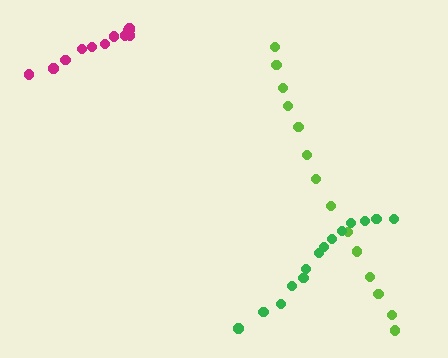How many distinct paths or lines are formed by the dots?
There are 3 distinct paths.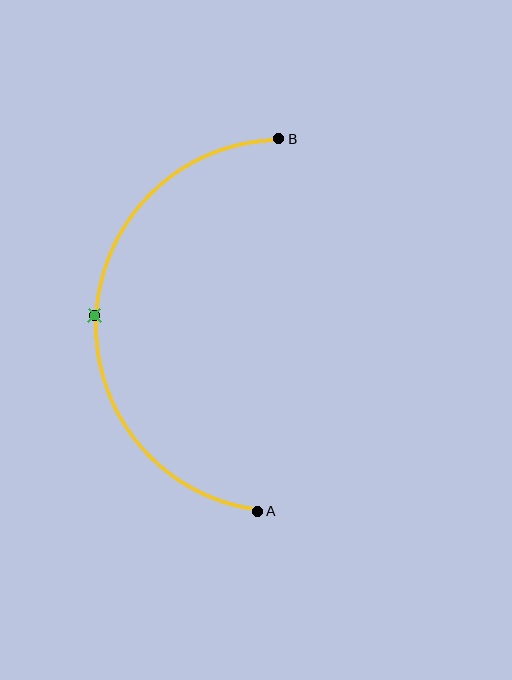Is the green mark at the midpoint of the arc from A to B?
Yes. The green mark lies on the arc at equal arc-length from both A and B — it is the arc midpoint.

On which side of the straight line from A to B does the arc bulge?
The arc bulges to the left of the straight line connecting A and B.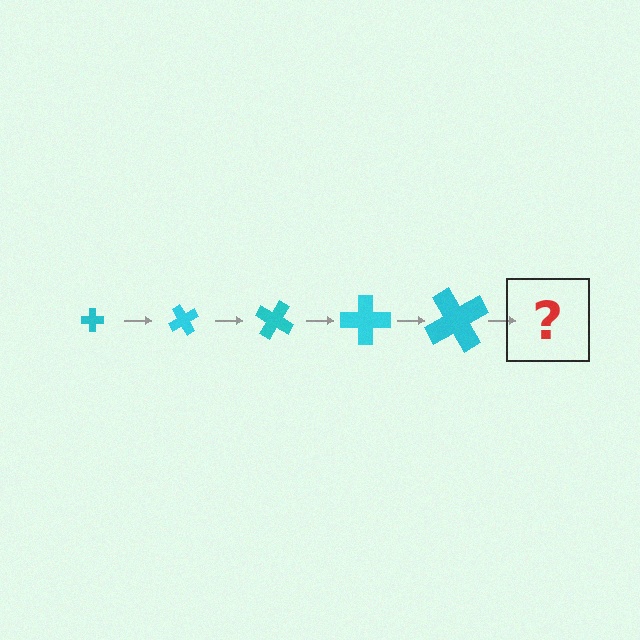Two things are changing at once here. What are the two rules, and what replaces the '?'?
The two rules are that the cross grows larger each step and it rotates 60 degrees each step. The '?' should be a cross, larger than the previous one and rotated 300 degrees from the start.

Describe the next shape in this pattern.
It should be a cross, larger than the previous one and rotated 300 degrees from the start.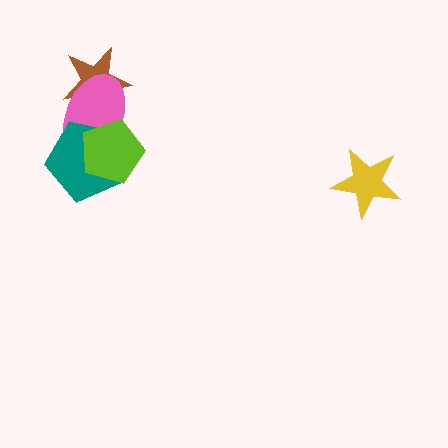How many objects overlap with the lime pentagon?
2 objects overlap with the lime pentagon.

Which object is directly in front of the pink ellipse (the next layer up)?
The teal pentagon is directly in front of the pink ellipse.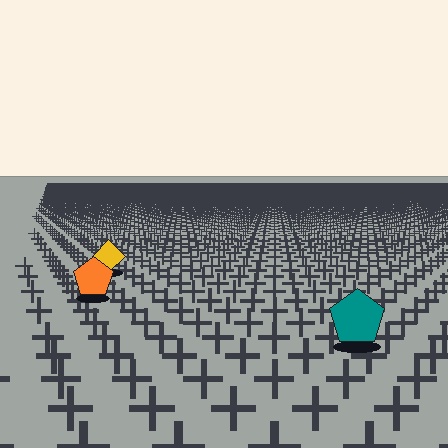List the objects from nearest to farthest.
From nearest to farthest: the teal pentagon, the orange pentagon, the yellow diamond.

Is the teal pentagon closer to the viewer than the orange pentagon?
Yes. The teal pentagon is closer — you can tell from the texture gradient: the ground texture is coarser near it.